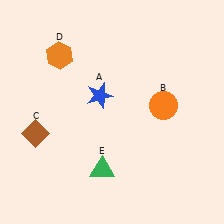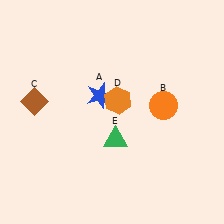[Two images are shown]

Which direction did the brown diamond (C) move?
The brown diamond (C) moved up.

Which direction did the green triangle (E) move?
The green triangle (E) moved up.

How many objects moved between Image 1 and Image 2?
3 objects moved between the two images.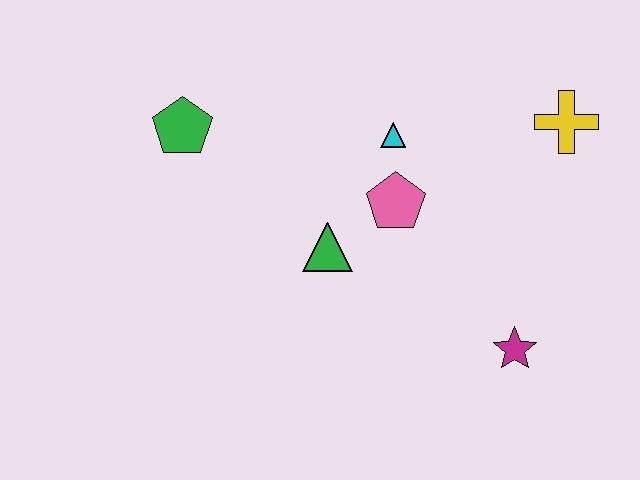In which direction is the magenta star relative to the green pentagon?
The magenta star is to the right of the green pentagon.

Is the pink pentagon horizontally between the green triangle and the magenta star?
Yes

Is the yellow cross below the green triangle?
No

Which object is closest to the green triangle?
The pink pentagon is closest to the green triangle.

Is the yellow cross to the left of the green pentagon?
No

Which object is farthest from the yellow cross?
The green pentagon is farthest from the yellow cross.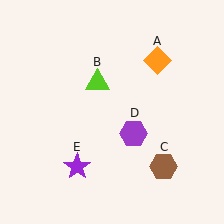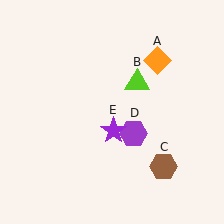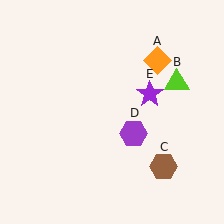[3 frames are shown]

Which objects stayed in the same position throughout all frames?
Orange diamond (object A) and brown hexagon (object C) and purple hexagon (object D) remained stationary.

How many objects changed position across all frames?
2 objects changed position: lime triangle (object B), purple star (object E).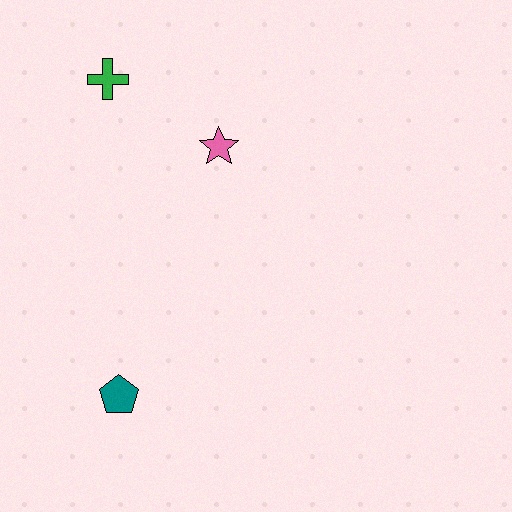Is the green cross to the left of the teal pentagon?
Yes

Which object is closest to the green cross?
The pink star is closest to the green cross.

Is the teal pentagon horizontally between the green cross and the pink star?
Yes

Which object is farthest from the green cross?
The teal pentagon is farthest from the green cross.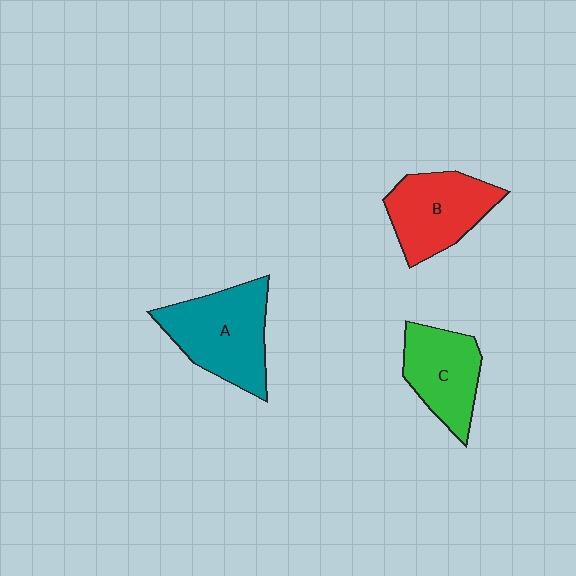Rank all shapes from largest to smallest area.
From largest to smallest: A (teal), B (red), C (green).